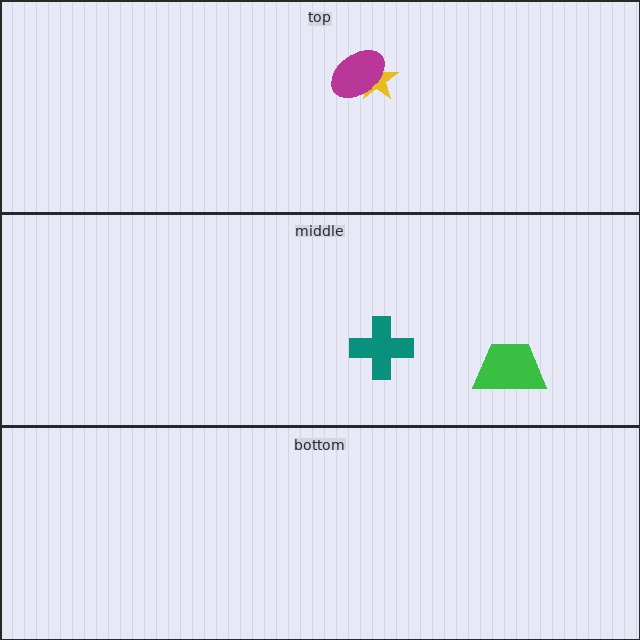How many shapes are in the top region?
2.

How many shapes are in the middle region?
2.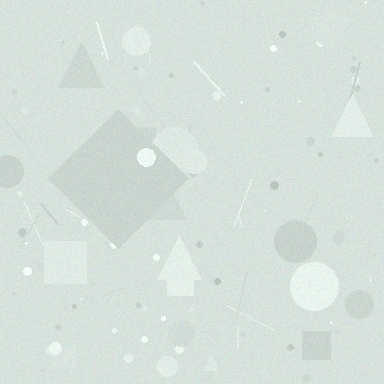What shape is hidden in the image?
A diamond is hidden in the image.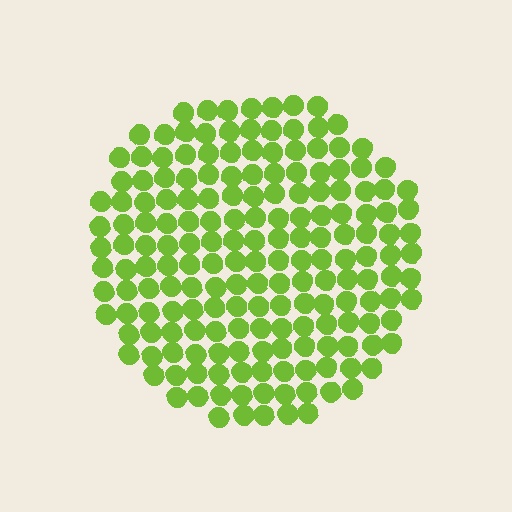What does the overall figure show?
The overall figure shows a circle.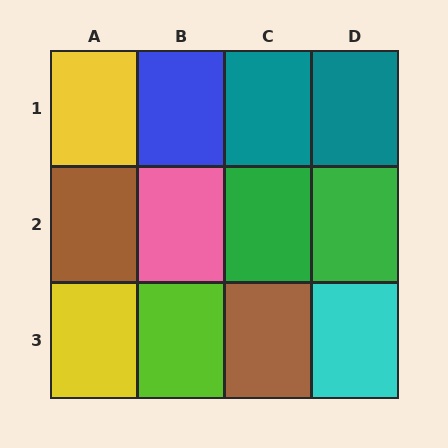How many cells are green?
2 cells are green.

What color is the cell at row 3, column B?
Lime.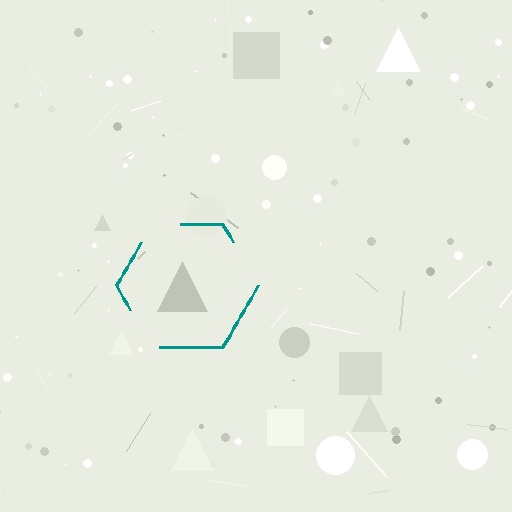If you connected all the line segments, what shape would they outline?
They would outline a hexagon.